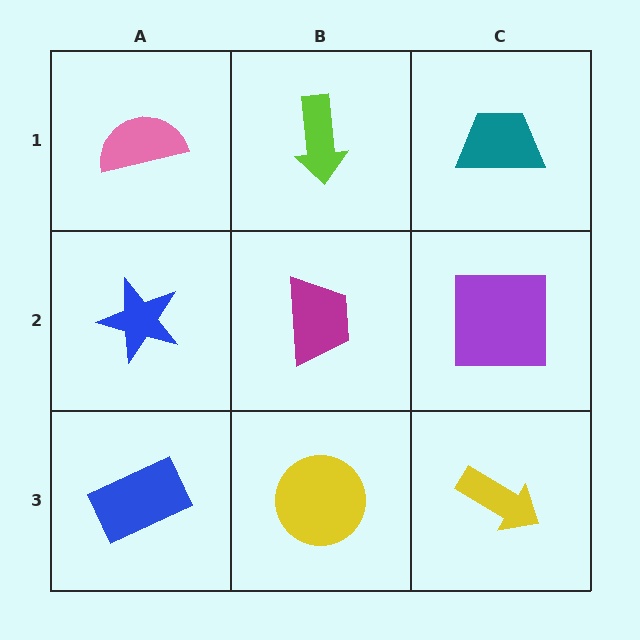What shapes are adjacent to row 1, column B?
A magenta trapezoid (row 2, column B), a pink semicircle (row 1, column A), a teal trapezoid (row 1, column C).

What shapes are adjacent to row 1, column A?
A blue star (row 2, column A), a lime arrow (row 1, column B).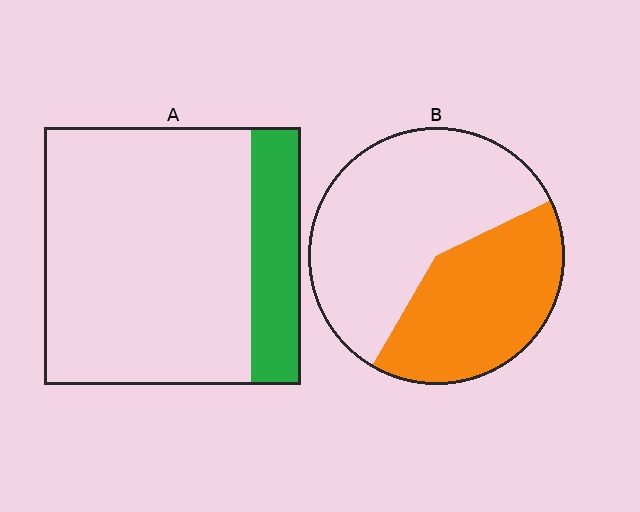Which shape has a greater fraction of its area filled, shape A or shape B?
Shape B.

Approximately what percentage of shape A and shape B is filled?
A is approximately 20% and B is approximately 40%.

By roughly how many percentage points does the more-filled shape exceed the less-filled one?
By roughly 20 percentage points (B over A).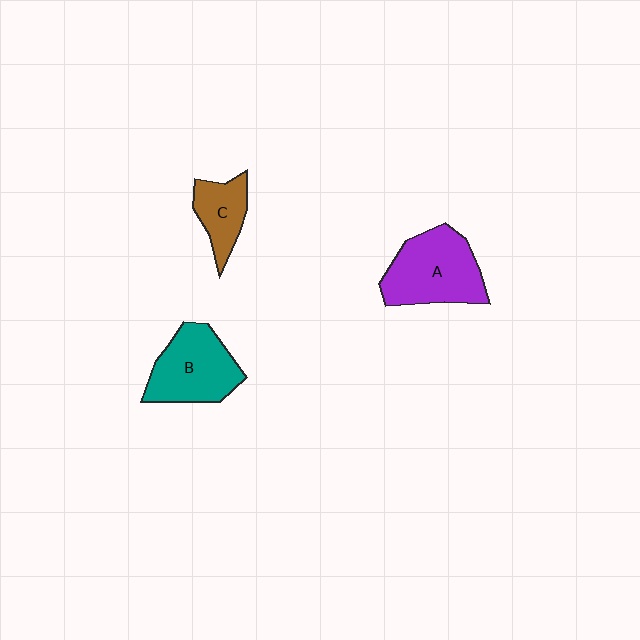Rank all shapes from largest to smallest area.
From largest to smallest: A (purple), B (teal), C (brown).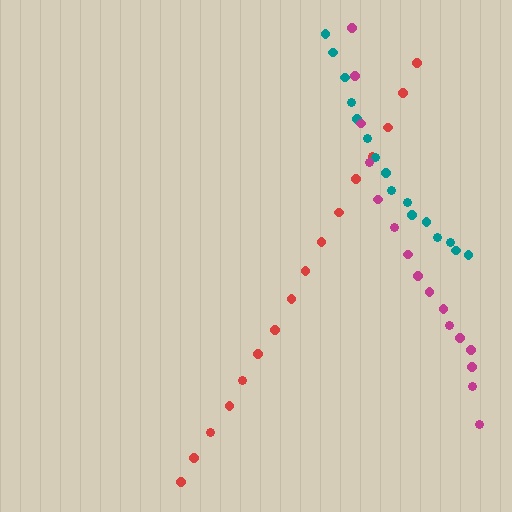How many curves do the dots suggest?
There are 3 distinct paths.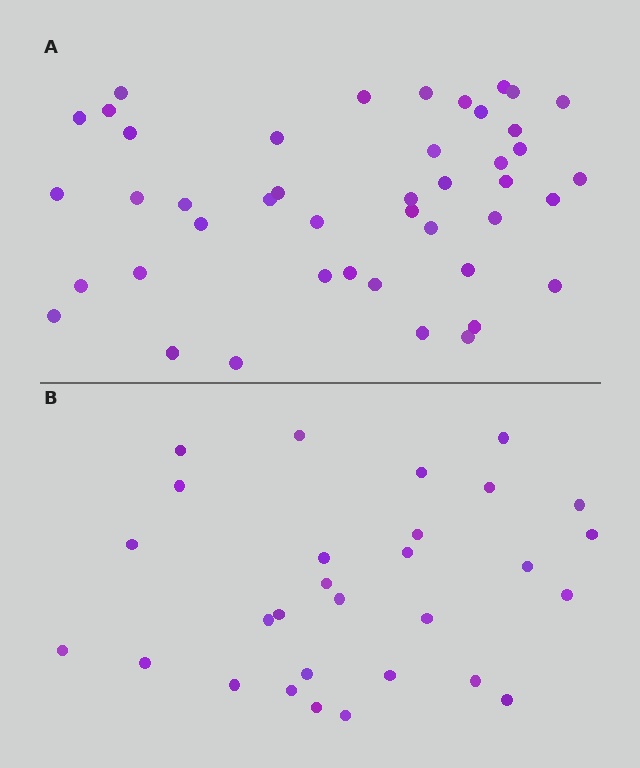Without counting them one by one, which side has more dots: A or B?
Region A (the top region) has more dots.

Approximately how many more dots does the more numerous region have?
Region A has approximately 15 more dots than region B.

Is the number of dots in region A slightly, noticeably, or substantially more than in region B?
Region A has substantially more. The ratio is roughly 1.5 to 1.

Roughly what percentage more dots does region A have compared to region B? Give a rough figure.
About 50% more.